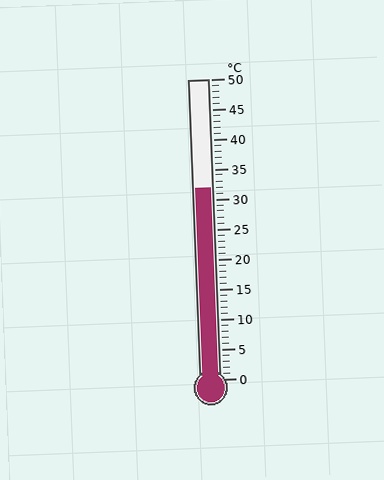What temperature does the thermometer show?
The thermometer shows approximately 32°C.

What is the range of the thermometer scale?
The thermometer scale ranges from 0°C to 50°C.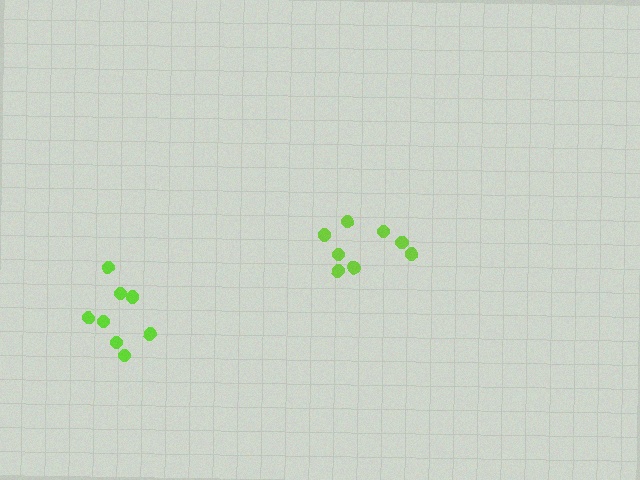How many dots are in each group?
Group 1: 8 dots, Group 2: 8 dots (16 total).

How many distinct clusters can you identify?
There are 2 distinct clusters.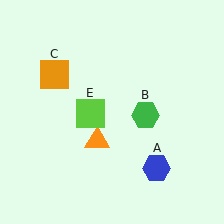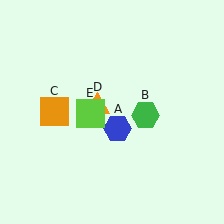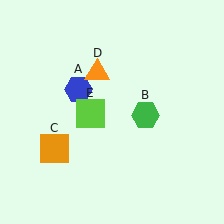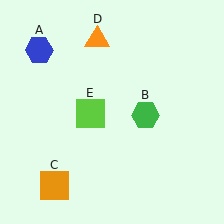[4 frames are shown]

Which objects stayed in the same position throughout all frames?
Green hexagon (object B) and lime square (object E) remained stationary.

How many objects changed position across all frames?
3 objects changed position: blue hexagon (object A), orange square (object C), orange triangle (object D).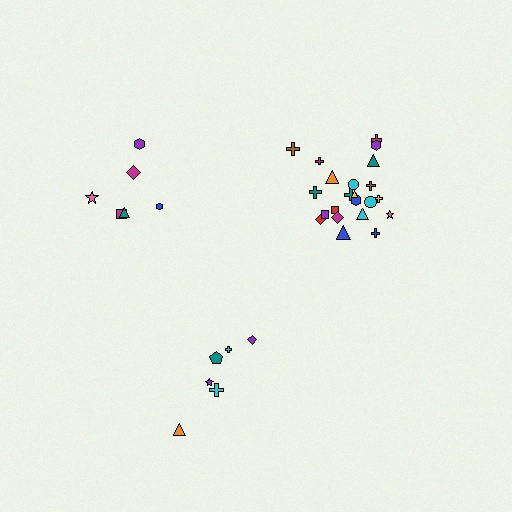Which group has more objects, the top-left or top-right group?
The top-right group.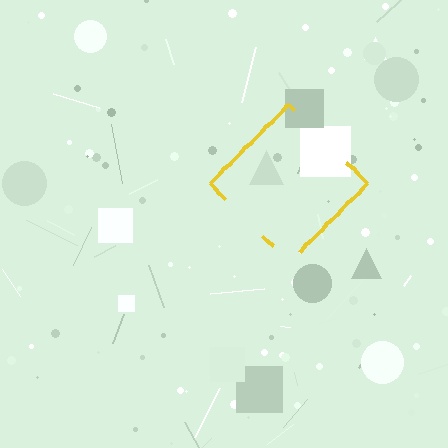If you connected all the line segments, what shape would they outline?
They would outline a diamond.